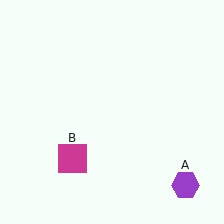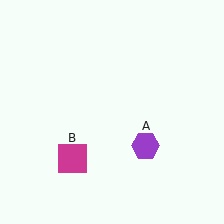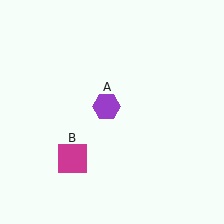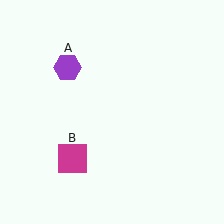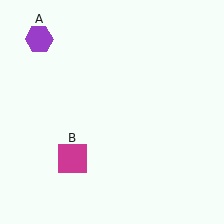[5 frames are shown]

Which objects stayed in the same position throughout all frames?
Magenta square (object B) remained stationary.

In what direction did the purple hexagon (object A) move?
The purple hexagon (object A) moved up and to the left.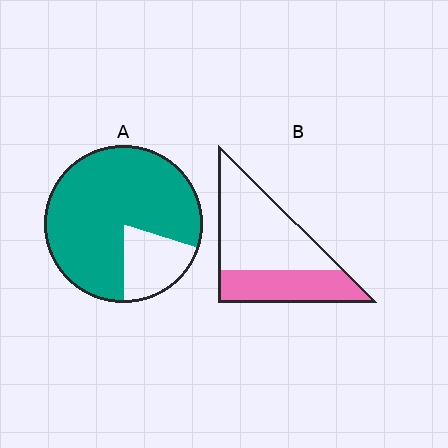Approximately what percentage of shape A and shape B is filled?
A is approximately 80% and B is approximately 35%.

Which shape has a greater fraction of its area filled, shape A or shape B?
Shape A.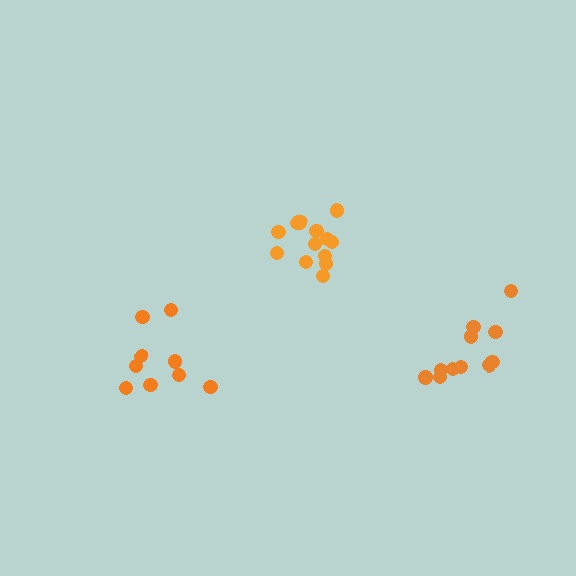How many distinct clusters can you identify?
There are 3 distinct clusters.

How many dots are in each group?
Group 1: 9 dots, Group 2: 13 dots, Group 3: 11 dots (33 total).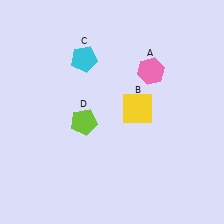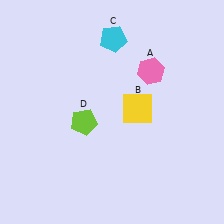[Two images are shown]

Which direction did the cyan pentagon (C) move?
The cyan pentagon (C) moved right.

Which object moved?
The cyan pentagon (C) moved right.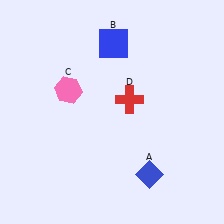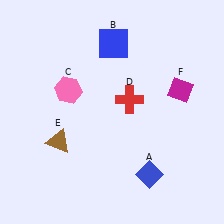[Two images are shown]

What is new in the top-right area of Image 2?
A magenta diamond (F) was added in the top-right area of Image 2.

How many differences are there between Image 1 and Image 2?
There are 2 differences between the two images.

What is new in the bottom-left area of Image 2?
A brown triangle (E) was added in the bottom-left area of Image 2.